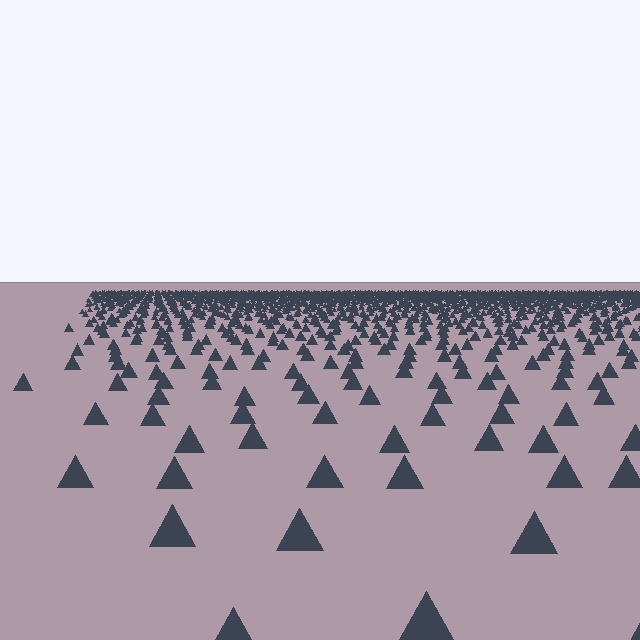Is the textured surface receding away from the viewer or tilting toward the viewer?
The surface is receding away from the viewer. Texture elements get smaller and denser toward the top.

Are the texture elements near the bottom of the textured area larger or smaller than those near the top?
Larger. Near the bottom, elements are closer to the viewer and appear at a bigger on-screen size.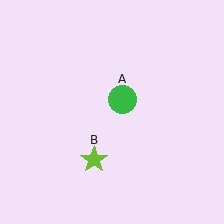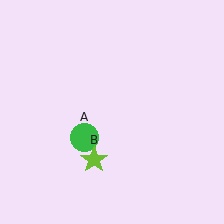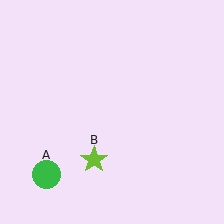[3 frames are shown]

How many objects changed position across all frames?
1 object changed position: green circle (object A).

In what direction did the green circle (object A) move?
The green circle (object A) moved down and to the left.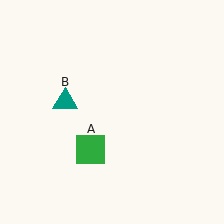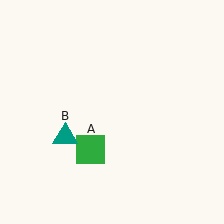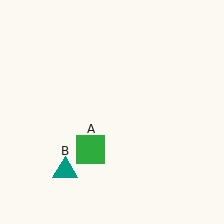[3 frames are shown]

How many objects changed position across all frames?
1 object changed position: teal triangle (object B).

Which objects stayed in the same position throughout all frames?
Green square (object A) remained stationary.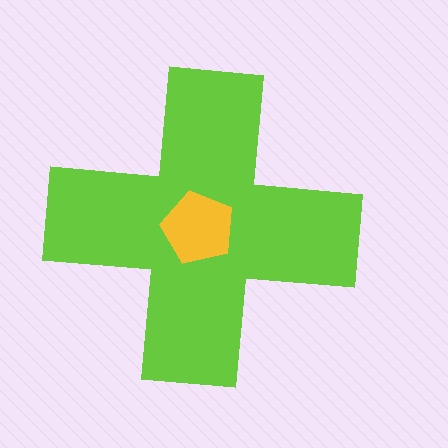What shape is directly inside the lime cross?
The yellow pentagon.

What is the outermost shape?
The lime cross.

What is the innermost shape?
The yellow pentagon.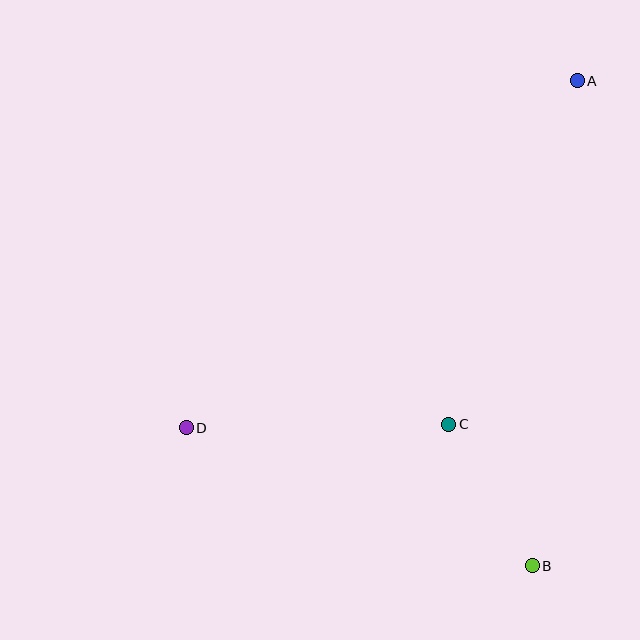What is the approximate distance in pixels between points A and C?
The distance between A and C is approximately 367 pixels.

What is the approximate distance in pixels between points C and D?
The distance between C and D is approximately 262 pixels.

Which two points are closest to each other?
Points B and C are closest to each other.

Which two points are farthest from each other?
Points A and D are farthest from each other.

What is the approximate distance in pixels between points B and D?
The distance between B and D is approximately 373 pixels.